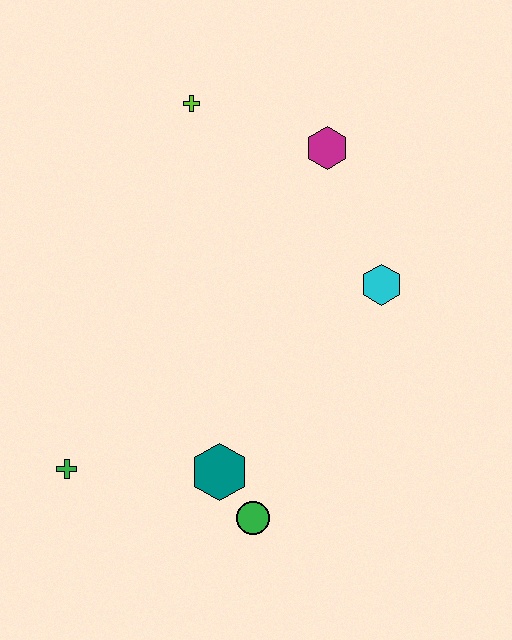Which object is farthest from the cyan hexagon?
The green cross is farthest from the cyan hexagon.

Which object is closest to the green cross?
The teal hexagon is closest to the green cross.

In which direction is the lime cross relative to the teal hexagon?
The lime cross is above the teal hexagon.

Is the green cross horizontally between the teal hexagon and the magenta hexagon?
No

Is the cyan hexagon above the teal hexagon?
Yes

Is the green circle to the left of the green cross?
No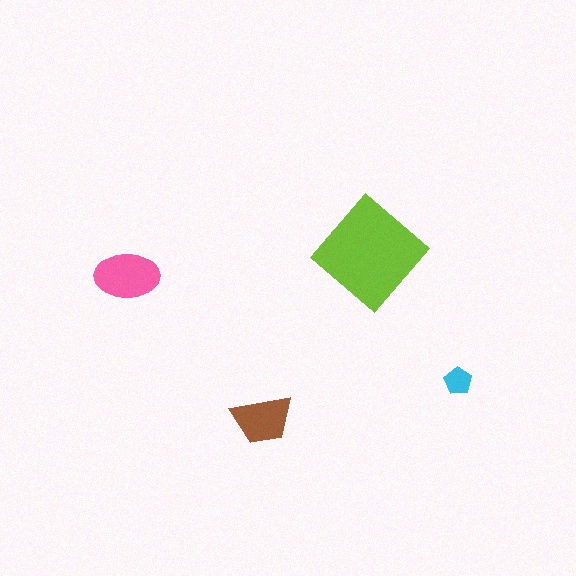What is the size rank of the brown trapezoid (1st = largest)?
3rd.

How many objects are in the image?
There are 4 objects in the image.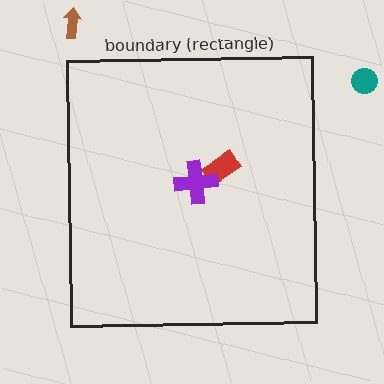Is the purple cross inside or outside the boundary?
Inside.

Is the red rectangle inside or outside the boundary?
Inside.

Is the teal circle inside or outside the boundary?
Outside.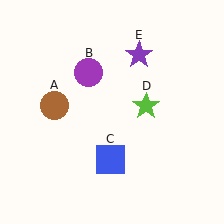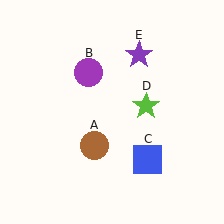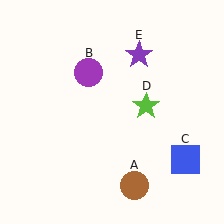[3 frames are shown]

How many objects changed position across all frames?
2 objects changed position: brown circle (object A), blue square (object C).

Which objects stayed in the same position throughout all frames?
Purple circle (object B) and lime star (object D) and purple star (object E) remained stationary.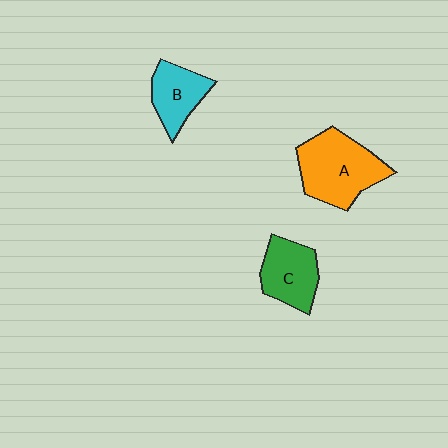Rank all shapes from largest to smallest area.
From largest to smallest: A (orange), C (green), B (cyan).